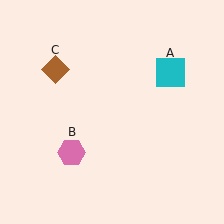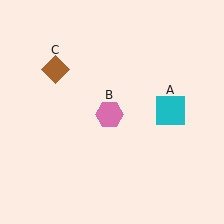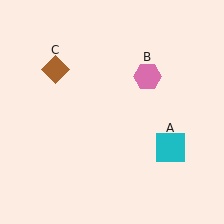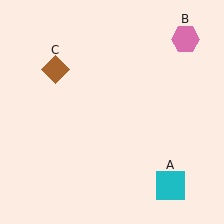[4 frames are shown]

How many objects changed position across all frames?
2 objects changed position: cyan square (object A), pink hexagon (object B).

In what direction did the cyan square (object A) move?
The cyan square (object A) moved down.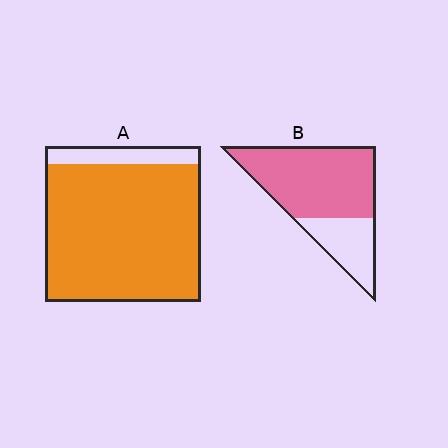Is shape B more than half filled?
Yes.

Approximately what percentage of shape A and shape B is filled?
A is approximately 90% and B is approximately 70%.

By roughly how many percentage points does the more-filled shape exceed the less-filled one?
By roughly 20 percentage points (A over B).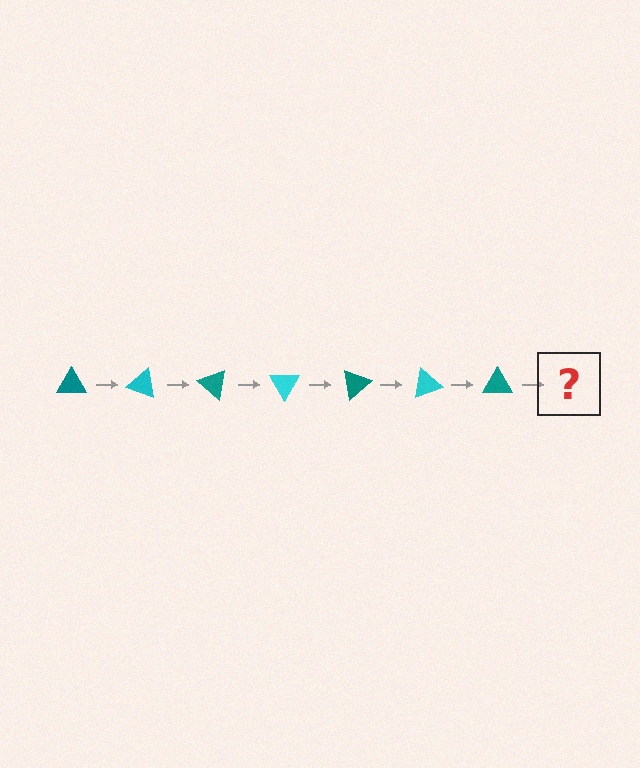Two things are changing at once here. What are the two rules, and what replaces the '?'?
The two rules are that it rotates 20 degrees each step and the color cycles through teal and cyan. The '?' should be a cyan triangle, rotated 140 degrees from the start.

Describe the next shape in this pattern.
It should be a cyan triangle, rotated 140 degrees from the start.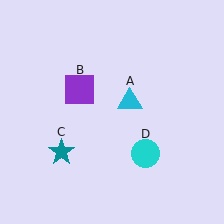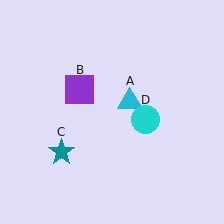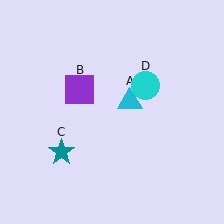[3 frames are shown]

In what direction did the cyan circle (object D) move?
The cyan circle (object D) moved up.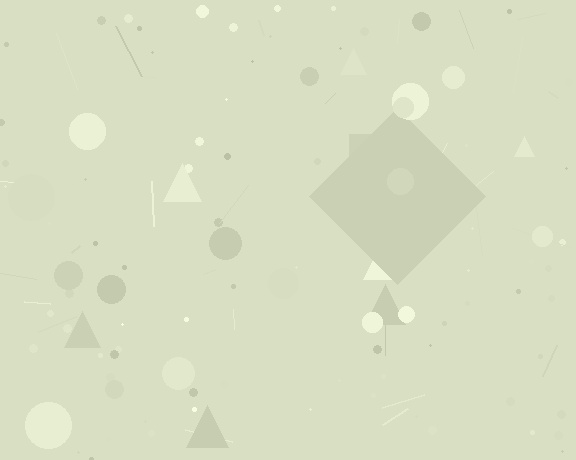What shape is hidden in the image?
A diamond is hidden in the image.